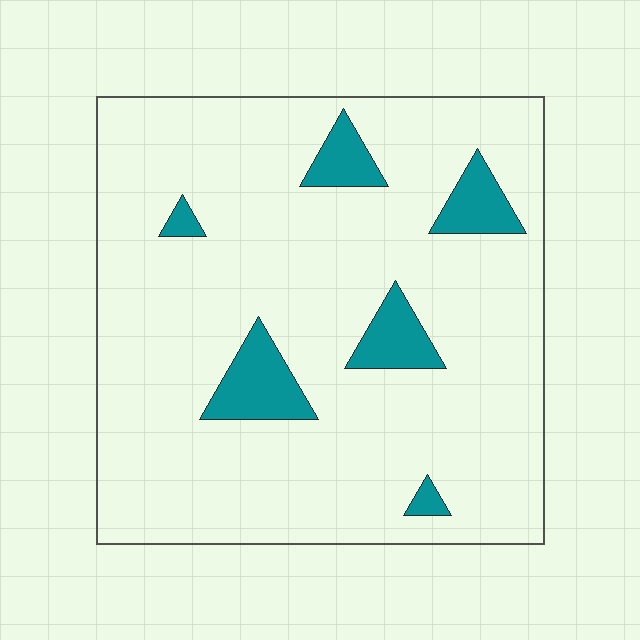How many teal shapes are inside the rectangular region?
6.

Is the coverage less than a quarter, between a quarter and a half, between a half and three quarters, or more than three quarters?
Less than a quarter.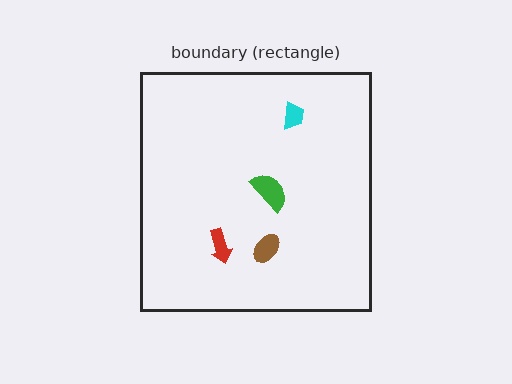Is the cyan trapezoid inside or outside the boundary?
Inside.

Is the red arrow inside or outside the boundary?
Inside.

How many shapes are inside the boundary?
4 inside, 0 outside.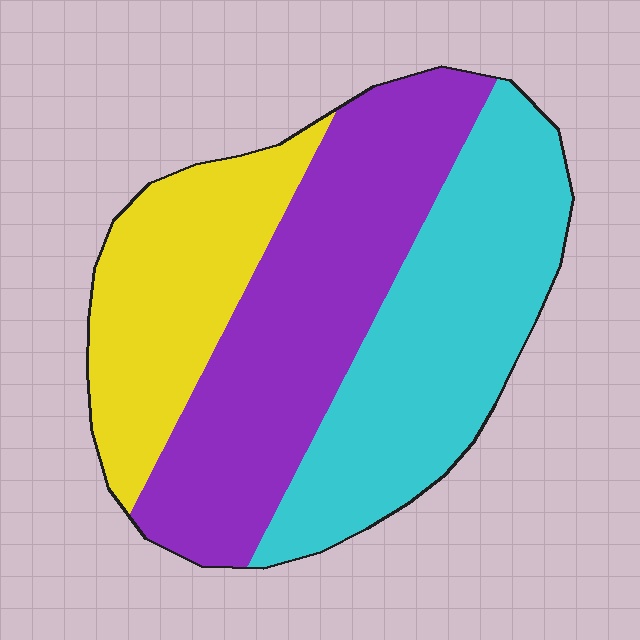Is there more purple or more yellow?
Purple.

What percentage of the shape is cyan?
Cyan takes up about three eighths (3/8) of the shape.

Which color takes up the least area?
Yellow, at roughly 25%.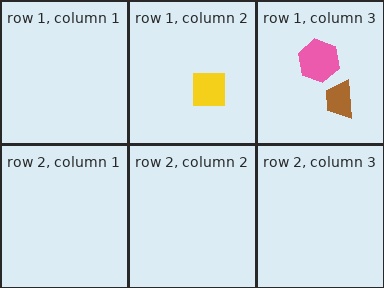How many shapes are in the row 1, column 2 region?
1.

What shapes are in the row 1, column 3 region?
The pink hexagon, the brown trapezoid.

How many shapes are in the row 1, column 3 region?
2.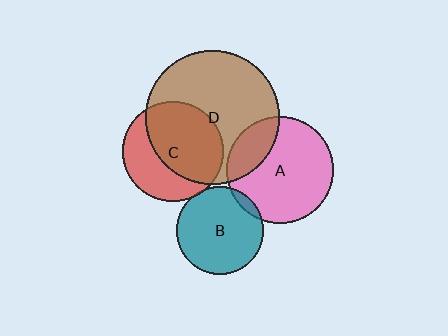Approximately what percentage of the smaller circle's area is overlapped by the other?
Approximately 25%.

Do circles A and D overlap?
Yes.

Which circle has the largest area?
Circle D (brown).